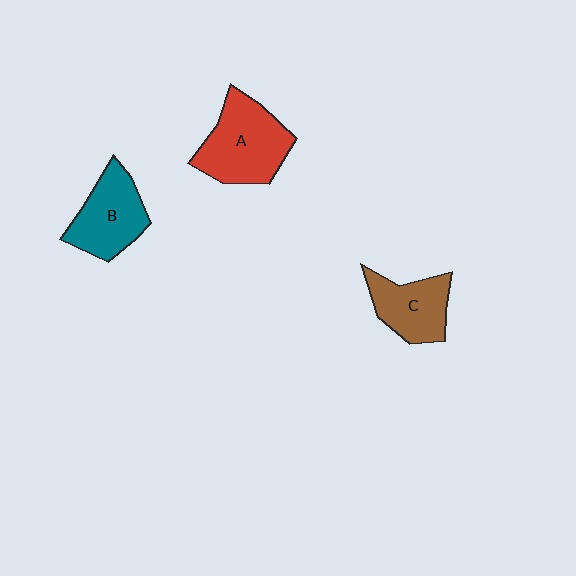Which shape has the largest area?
Shape A (red).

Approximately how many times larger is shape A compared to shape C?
Approximately 1.4 times.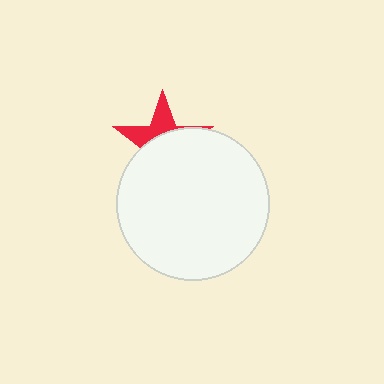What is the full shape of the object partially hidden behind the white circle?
The partially hidden object is a red star.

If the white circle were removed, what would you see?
You would see the complete red star.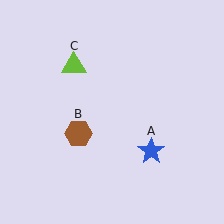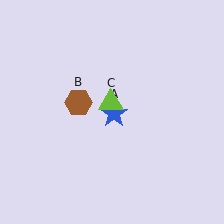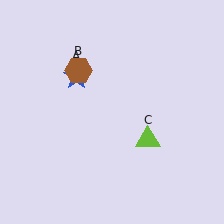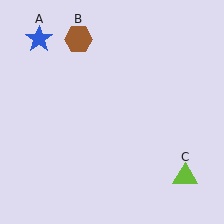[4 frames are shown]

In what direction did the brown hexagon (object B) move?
The brown hexagon (object B) moved up.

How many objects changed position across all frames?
3 objects changed position: blue star (object A), brown hexagon (object B), lime triangle (object C).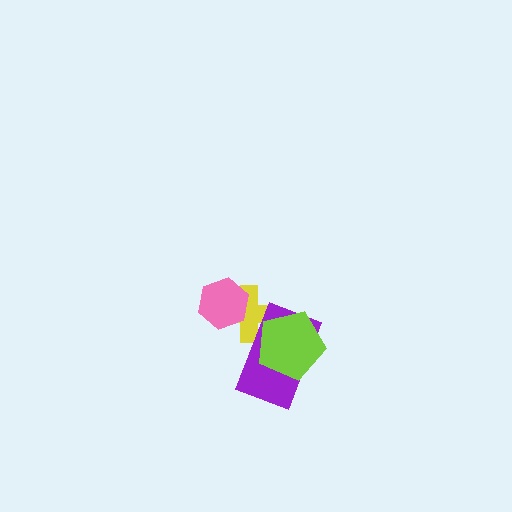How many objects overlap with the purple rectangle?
2 objects overlap with the purple rectangle.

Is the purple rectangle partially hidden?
Yes, it is partially covered by another shape.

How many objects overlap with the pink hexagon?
1 object overlaps with the pink hexagon.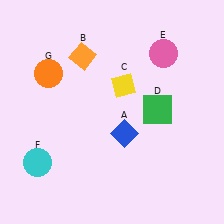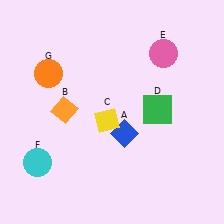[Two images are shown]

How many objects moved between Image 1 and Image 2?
2 objects moved between the two images.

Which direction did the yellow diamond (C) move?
The yellow diamond (C) moved down.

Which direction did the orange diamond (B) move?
The orange diamond (B) moved down.